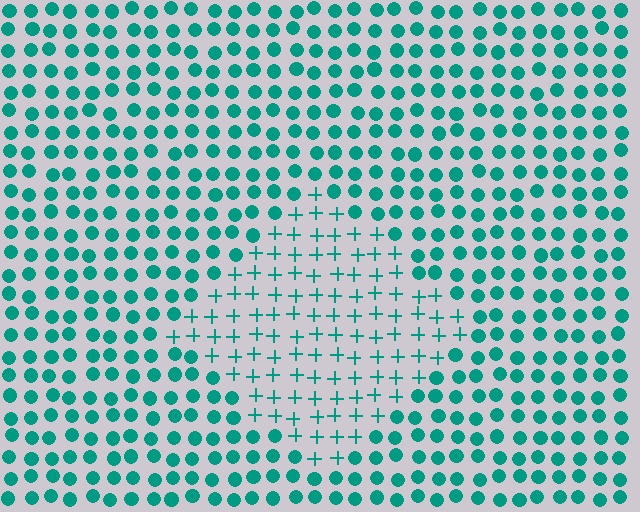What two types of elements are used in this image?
The image uses plus signs inside the diamond region and circles outside it.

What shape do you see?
I see a diamond.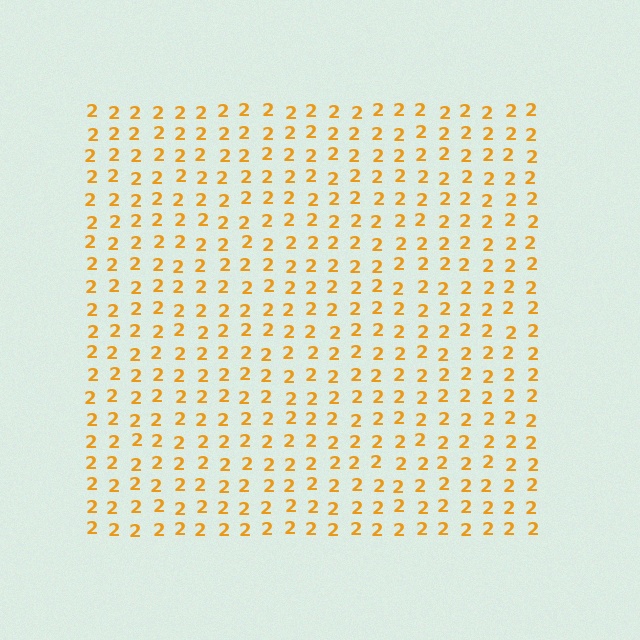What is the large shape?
The large shape is a square.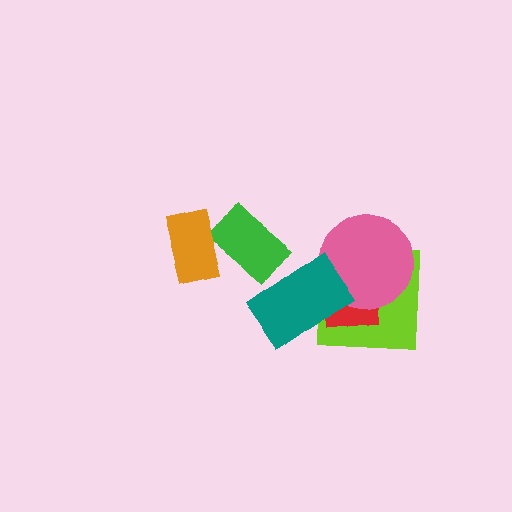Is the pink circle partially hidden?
Yes, it is partially covered by another shape.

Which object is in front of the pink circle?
The teal rectangle is in front of the pink circle.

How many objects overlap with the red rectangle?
3 objects overlap with the red rectangle.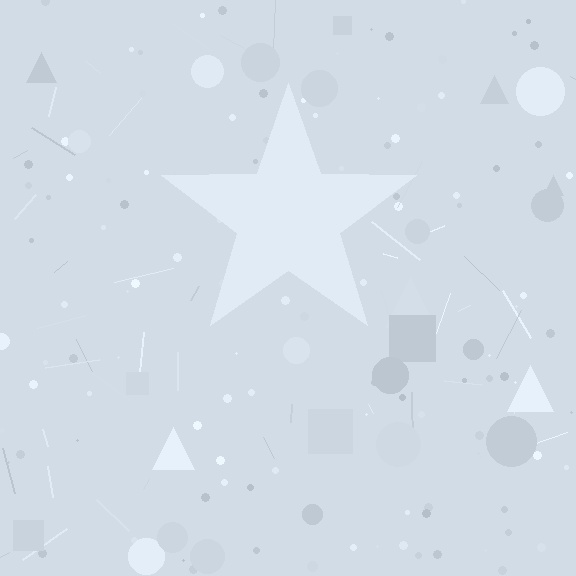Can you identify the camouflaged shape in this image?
The camouflaged shape is a star.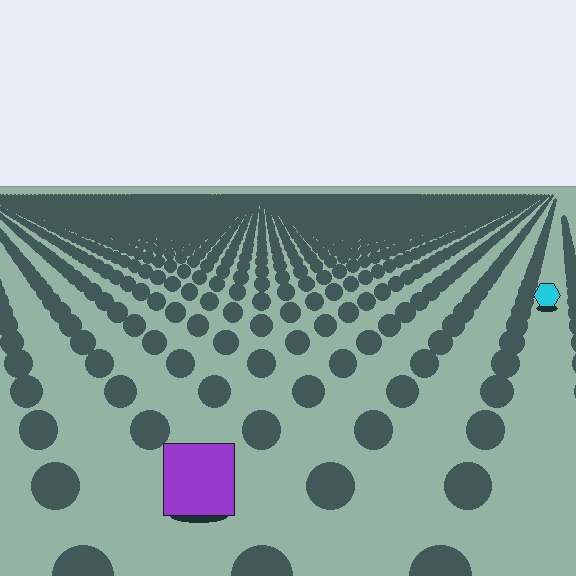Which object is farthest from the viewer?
The cyan hexagon is farthest from the viewer. It appears smaller and the ground texture around it is denser.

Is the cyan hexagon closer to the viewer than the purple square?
No. The purple square is closer — you can tell from the texture gradient: the ground texture is coarser near it.